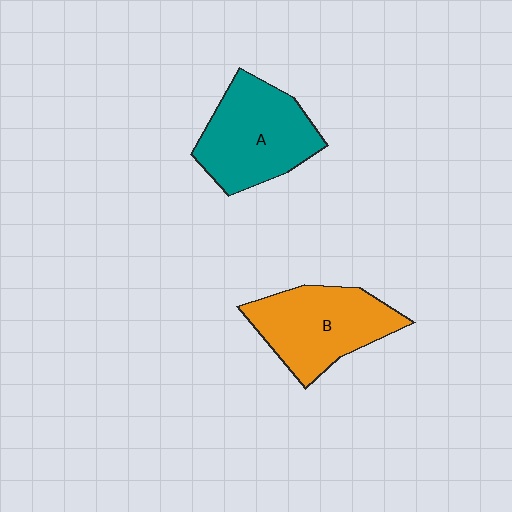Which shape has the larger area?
Shape A (teal).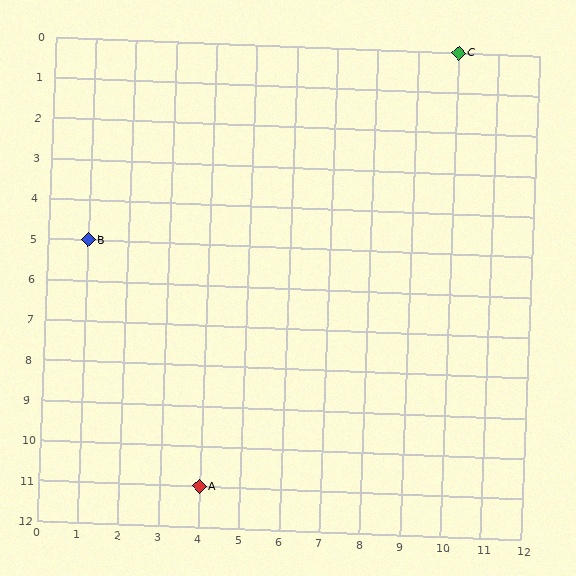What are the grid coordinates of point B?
Point B is at grid coordinates (1, 5).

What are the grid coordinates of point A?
Point A is at grid coordinates (4, 11).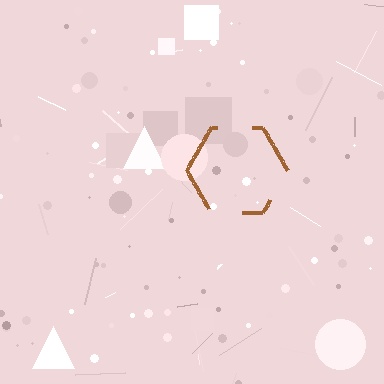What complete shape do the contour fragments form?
The contour fragments form a hexagon.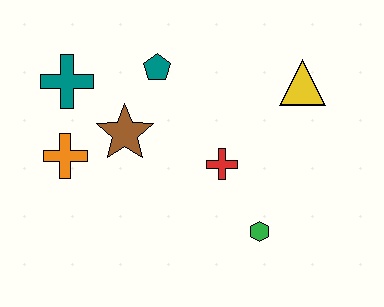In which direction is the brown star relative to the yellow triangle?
The brown star is to the left of the yellow triangle.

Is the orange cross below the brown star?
Yes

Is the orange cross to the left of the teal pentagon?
Yes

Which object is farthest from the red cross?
The teal cross is farthest from the red cross.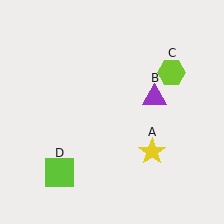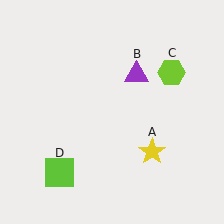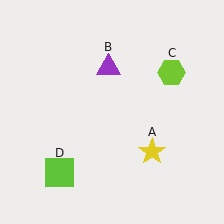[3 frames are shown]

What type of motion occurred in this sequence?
The purple triangle (object B) rotated counterclockwise around the center of the scene.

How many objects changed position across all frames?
1 object changed position: purple triangle (object B).